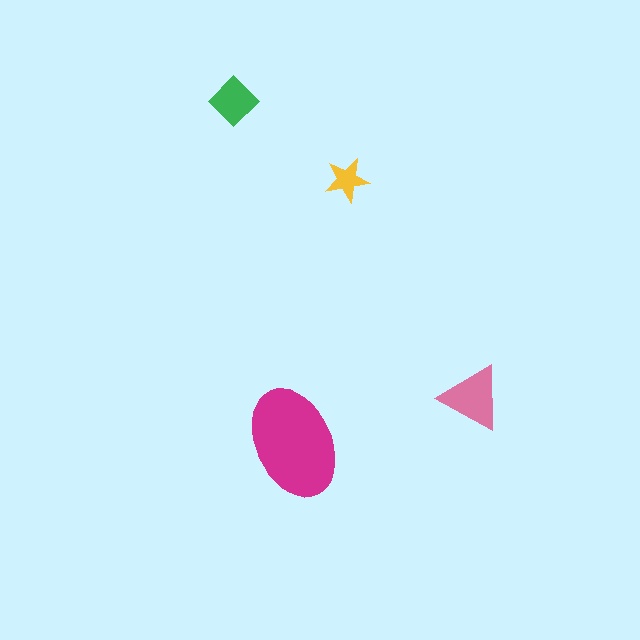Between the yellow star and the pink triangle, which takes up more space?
The pink triangle.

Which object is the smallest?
The yellow star.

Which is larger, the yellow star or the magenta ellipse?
The magenta ellipse.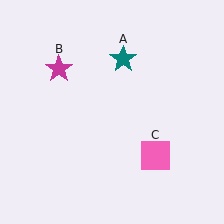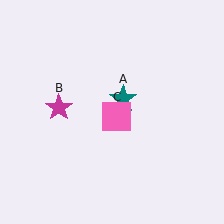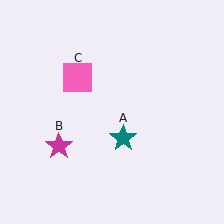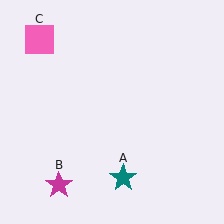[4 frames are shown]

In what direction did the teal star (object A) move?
The teal star (object A) moved down.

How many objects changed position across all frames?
3 objects changed position: teal star (object A), magenta star (object B), pink square (object C).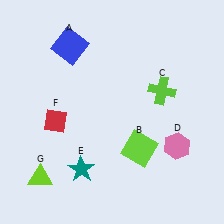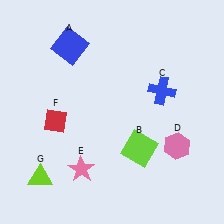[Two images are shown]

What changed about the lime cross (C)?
In Image 1, C is lime. In Image 2, it changed to blue.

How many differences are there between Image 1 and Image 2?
There are 2 differences between the two images.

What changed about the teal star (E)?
In Image 1, E is teal. In Image 2, it changed to pink.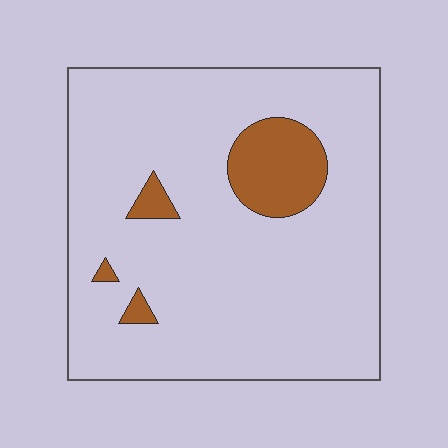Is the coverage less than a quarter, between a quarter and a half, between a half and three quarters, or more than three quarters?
Less than a quarter.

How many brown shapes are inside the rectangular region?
4.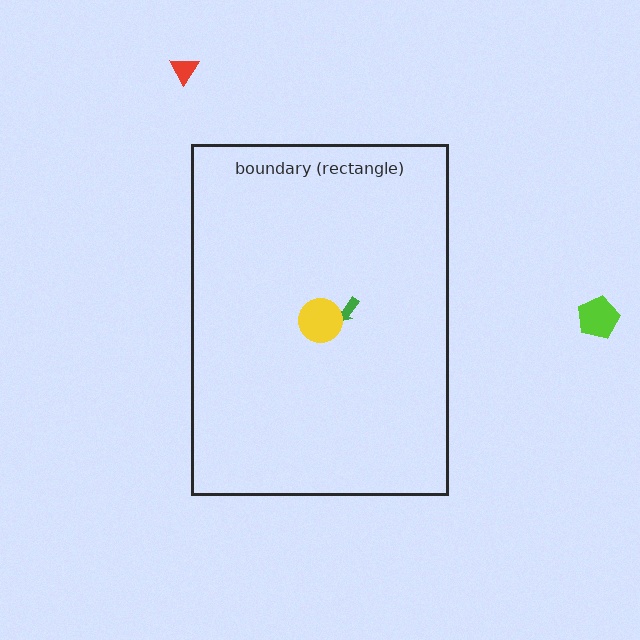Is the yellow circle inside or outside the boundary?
Inside.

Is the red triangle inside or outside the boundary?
Outside.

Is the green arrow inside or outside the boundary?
Inside.